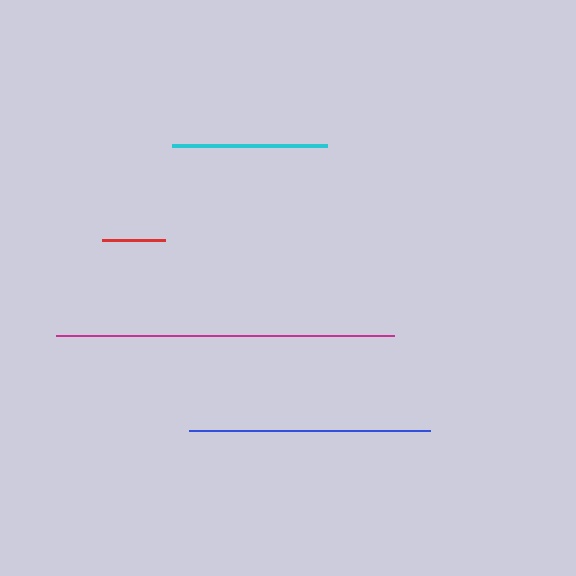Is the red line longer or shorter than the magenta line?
The magenta line is longer than the red line.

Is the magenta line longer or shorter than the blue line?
The magenta line is longer than the blue line.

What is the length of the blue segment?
The blue segment is approximately 241 pixels long.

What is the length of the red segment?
The red segment is approximately 63 pixels long.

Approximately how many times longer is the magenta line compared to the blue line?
The magenta line is approximately 1.4 times the length of the blue line.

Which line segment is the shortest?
The red line is the shortest at approximately 63 pixels.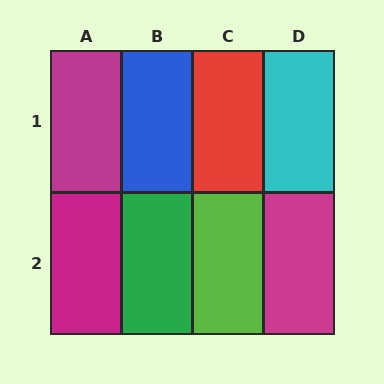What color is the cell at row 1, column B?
Blue.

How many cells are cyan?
1 cell is cyan.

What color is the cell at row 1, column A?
Magenta.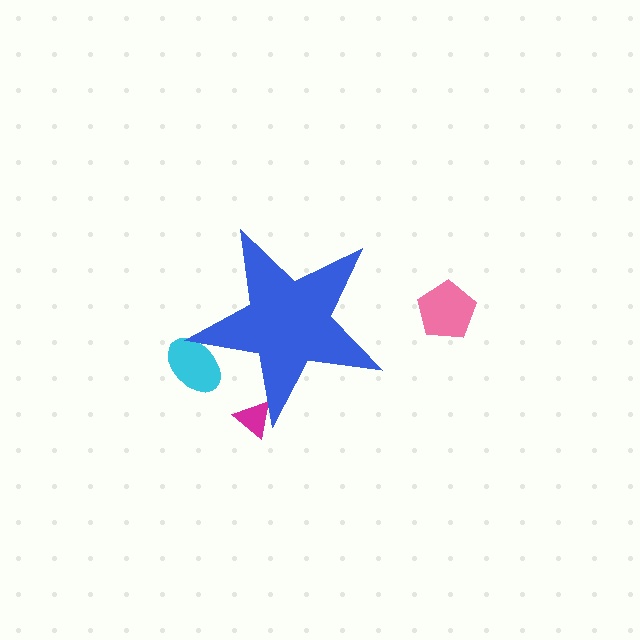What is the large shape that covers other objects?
A blue star.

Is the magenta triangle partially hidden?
Yes, the magenta triangle is partially hidden behind the blue star.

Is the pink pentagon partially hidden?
No, the pink pentagon is fully visible.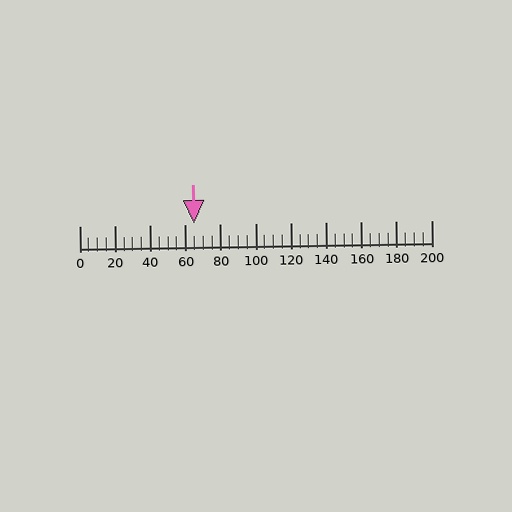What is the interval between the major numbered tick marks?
The major tick marks are spaced 20 units apart.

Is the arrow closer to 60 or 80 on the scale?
The arrow is closer to 60.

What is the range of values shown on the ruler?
The ruler shows values from 0 to 200.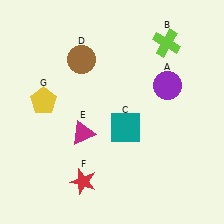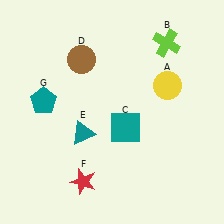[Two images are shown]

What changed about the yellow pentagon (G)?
In Image 1, G is yellow. In Image 2, it changed to teal.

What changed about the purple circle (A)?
In Image 1, A is purple. In Image 2, it changed to yellow.